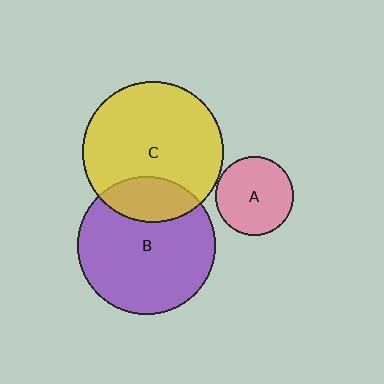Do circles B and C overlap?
Yes.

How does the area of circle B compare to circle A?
Approximately 3.1 times.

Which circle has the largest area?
Circle C (yellow).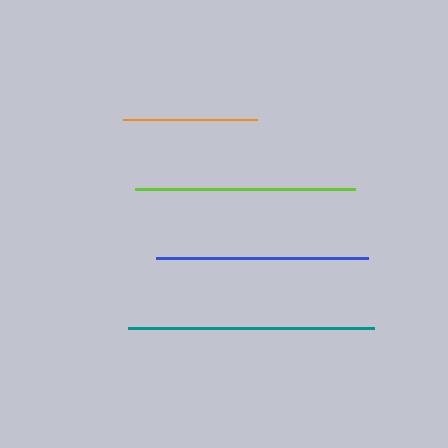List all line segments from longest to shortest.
From longest to shortest: teal, lime, blue, orange.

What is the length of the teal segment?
The teal segment is approximately 246 pixels long.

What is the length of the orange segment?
The orange segment is approximately 134 pixels long.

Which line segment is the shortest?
The orange line is the shortest at approximately 134 pixels.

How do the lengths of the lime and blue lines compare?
The lime and blue lines are approximately the same length.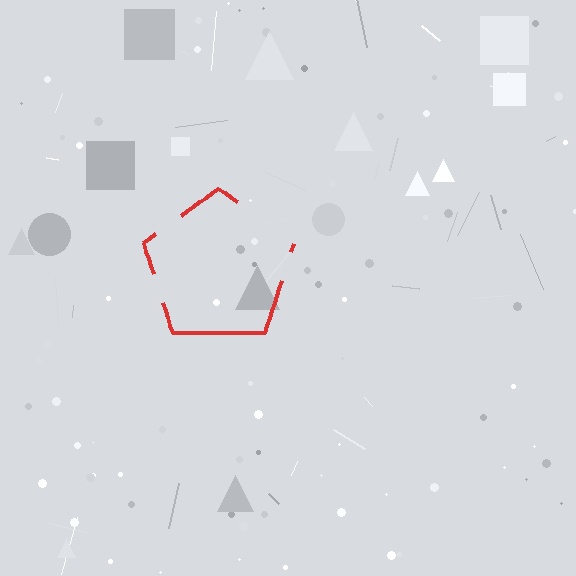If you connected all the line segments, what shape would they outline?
They would outline a pentagon.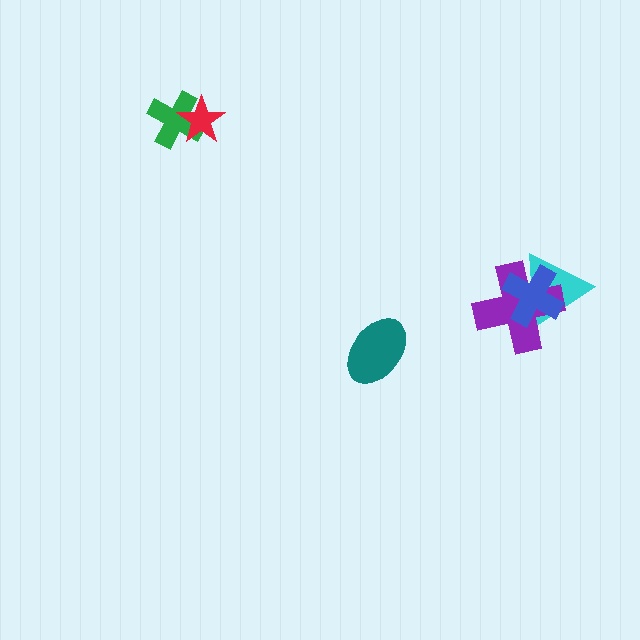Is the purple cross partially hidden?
Yes, it is partially covered by another shape.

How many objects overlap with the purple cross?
2 objects overlap with the purple cross.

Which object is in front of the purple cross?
The blue cross is in front of the purple cross.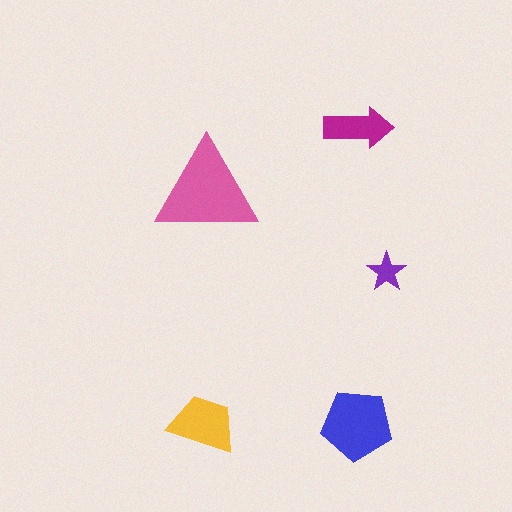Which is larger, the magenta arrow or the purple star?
The magenta arrow.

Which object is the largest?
The pink triangle.